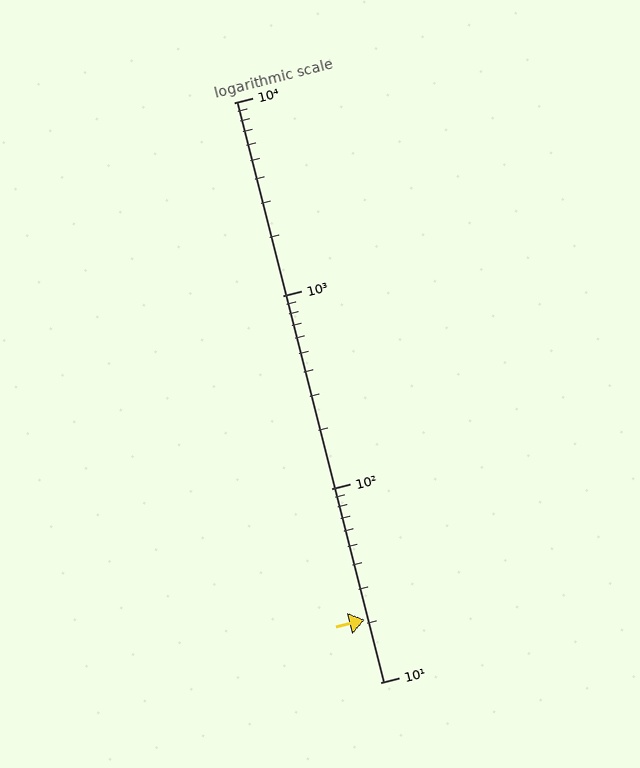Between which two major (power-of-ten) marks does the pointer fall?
The pointer is between 10 and 100.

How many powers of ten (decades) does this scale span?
The scale spans 3 decades, from 10 to 10000.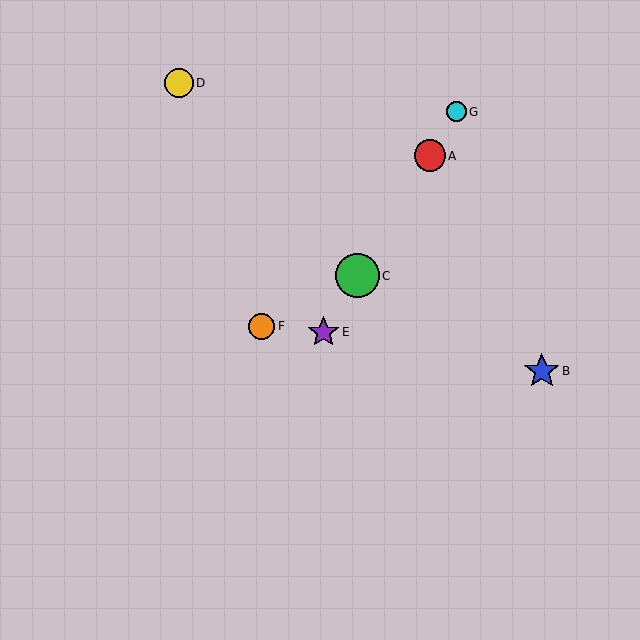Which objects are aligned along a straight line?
Objects A, C, E, G are aligned along a straight line.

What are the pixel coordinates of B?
Object B is at (542, 371).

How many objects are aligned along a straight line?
4 objects (A, C, E, G) are aligned along a straight line.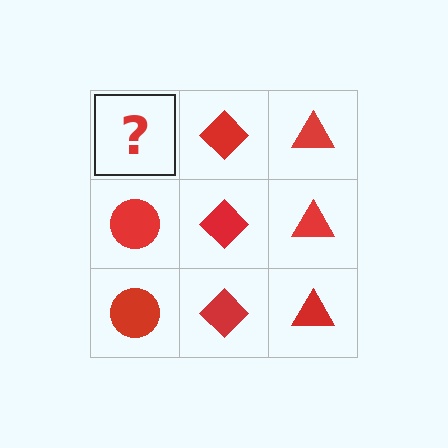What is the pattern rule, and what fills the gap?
The rule is that each column has a consistent shape. The gap should be filled with a red circle.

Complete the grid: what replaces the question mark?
The question mark should be replaced with a red circle.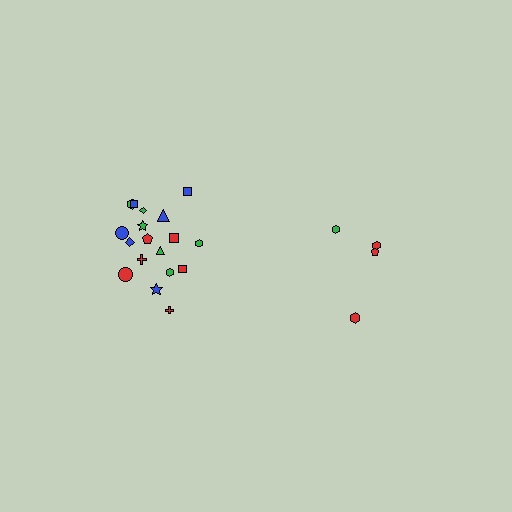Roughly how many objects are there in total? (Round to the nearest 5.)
Roughly 20 objects in total.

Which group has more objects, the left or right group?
The left group.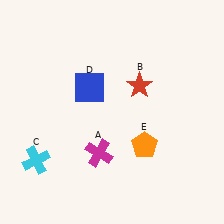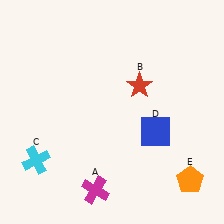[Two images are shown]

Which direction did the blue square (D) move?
The blue square (D) moved right.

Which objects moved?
The objects that moved are: the magenta cross (A), the blue square (D), the orange pentagon (E).